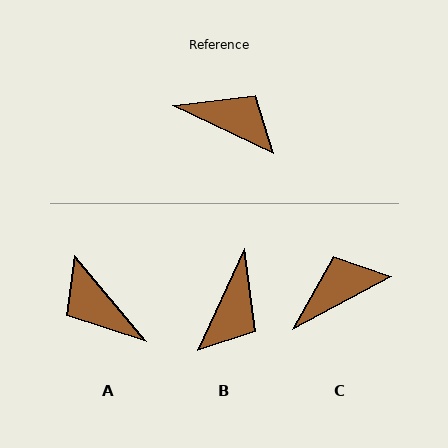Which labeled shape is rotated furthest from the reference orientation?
A, about 155 degrees away.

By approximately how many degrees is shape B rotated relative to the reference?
Approximately 89 degrees clockwise.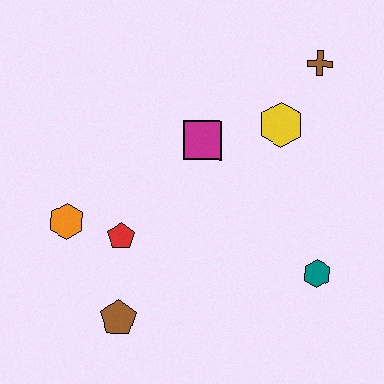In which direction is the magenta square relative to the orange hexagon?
The magenta square is to the right of the orange hexagon.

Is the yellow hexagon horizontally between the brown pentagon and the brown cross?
Yes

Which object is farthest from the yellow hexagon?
The brown pentagon is farthest from the yellow hexagon.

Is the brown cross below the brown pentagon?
No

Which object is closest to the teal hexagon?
The yellow hexagon is closest to the teal hexagon.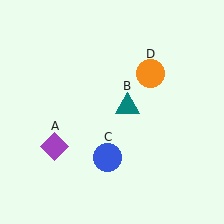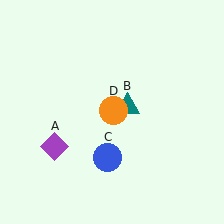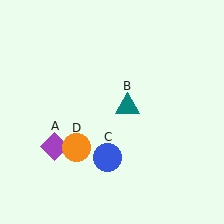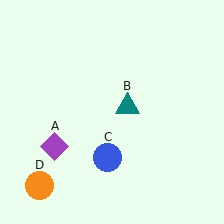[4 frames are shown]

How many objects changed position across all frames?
1 object changed position: orange circle (object D).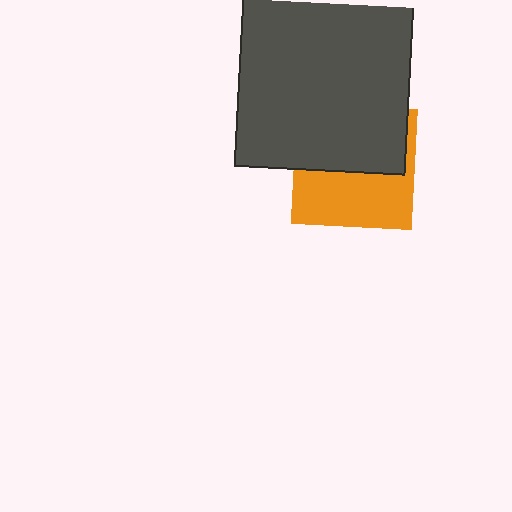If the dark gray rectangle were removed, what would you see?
You would see the complete orange square.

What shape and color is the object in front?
The object in front is a dark gray rectangle.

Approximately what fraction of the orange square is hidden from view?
Roughly 51% of the orange square is hidden behind the dark gray rectangle.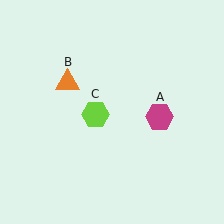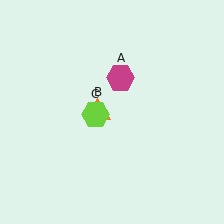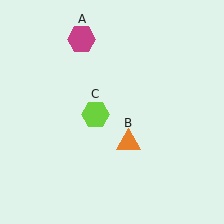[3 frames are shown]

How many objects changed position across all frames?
2 objects changed position: magenta hexagon (object A), orange triangle (object B).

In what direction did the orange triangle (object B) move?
The orange triangle (object B) moved down and to the right.